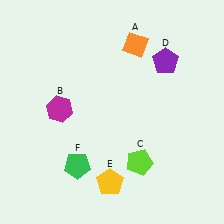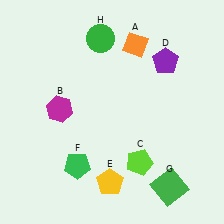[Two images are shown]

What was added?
A green square (G), a green circle (H) were added in Image 2.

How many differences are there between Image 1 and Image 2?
There are 2 differences between the two images.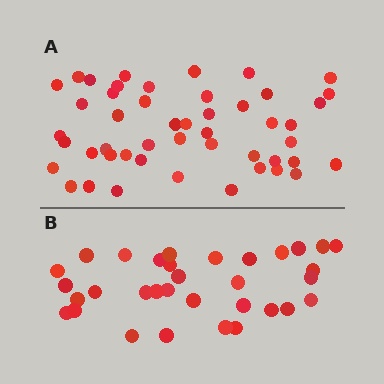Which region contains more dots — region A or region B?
Region A (the top region) has more dots.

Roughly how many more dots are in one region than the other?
Region A has approximately 15 more dots than region B.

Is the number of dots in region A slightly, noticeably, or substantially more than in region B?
Region A has substantially more. The ratio is roughly 1.5 to 1.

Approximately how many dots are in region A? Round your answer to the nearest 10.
About 50 dots. (The exact count is 48, which rounds to 50.)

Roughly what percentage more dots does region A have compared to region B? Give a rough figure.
About 45% more.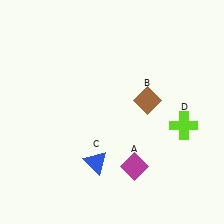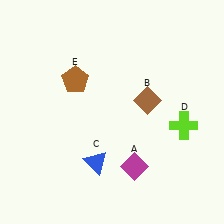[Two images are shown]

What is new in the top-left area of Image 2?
A brown pentagon (E) was added in the top-left area of Image 2.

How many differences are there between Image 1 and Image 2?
There is 1 difference between the two images.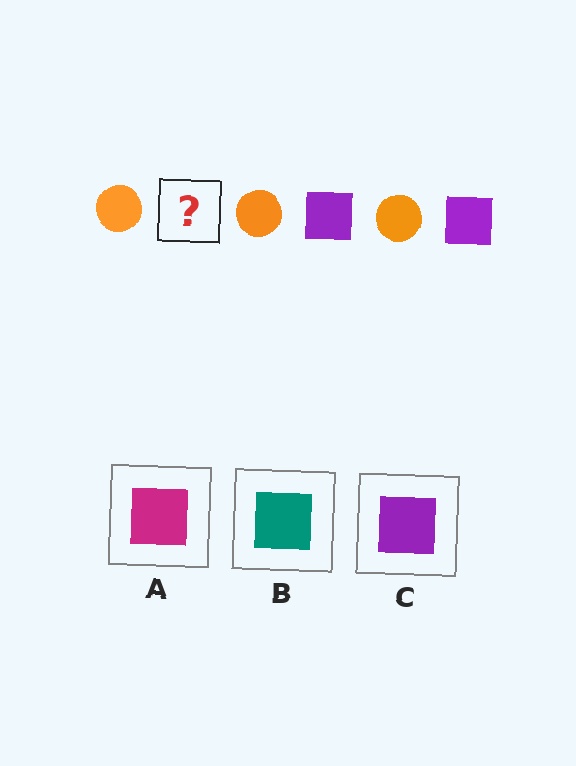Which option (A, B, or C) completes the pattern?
C.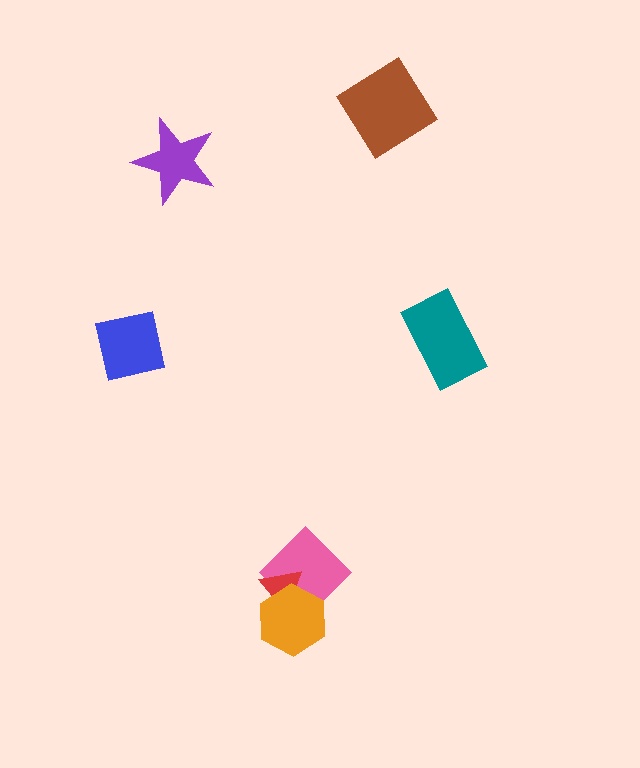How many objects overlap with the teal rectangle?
0 objects overlap with the teal rectangle.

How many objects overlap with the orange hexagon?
2 objects overlap with the orange hexagon.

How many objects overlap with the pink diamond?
2 objects overlap with the pink diamond.